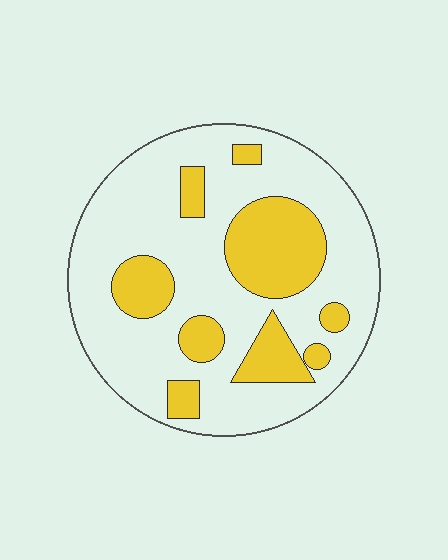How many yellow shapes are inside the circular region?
9.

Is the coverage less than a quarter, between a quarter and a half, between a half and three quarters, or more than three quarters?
Between a quarter and a half.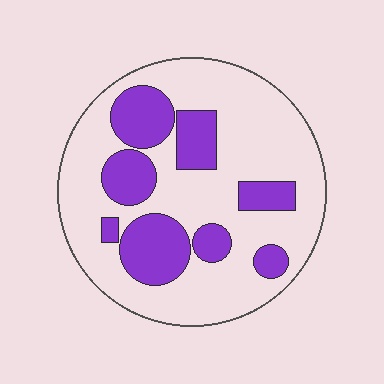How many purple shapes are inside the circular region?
8.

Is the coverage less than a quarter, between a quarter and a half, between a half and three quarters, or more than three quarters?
Between a quarter and a half.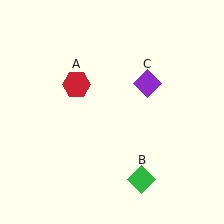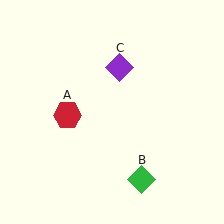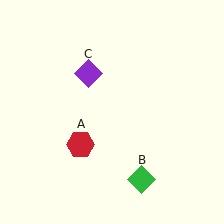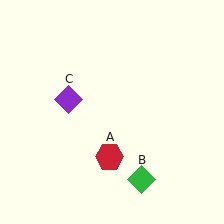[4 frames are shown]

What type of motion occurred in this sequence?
The red hexagon (object A), purple diamond (object C) rotated counterclockwise around the center of the scene.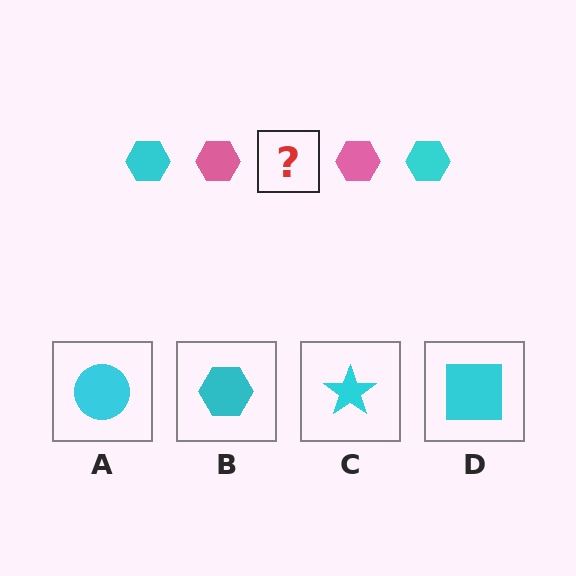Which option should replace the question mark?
Option B.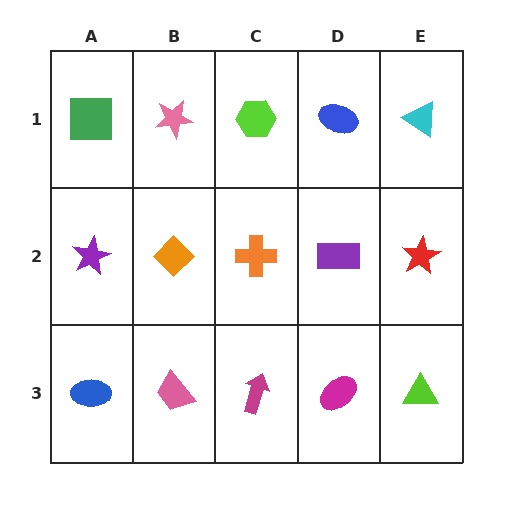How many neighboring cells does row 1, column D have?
3.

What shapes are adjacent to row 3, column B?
An orange diamond (row 2, column B), a blue ellipse (row 3, column A), a magenta arrow (row 3, column C).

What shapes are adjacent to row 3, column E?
A red star (row 2, column E), a magenta ellipse (row 3, column D).